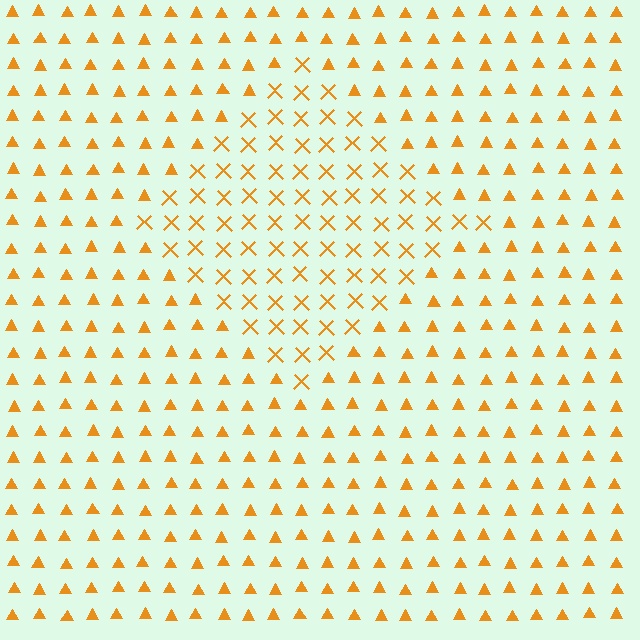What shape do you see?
I see a diamond.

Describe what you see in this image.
The image is filled with small orange elements arranged in a uniform grid. A diamond-shaped region contains X marks, while the surrounding area contains triangles. The boundary is defined purely by the change in element shape.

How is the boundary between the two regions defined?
The boundary is defined by a change in element shape: X marks inside vs. triangles outside. All elements share the same color and spacing.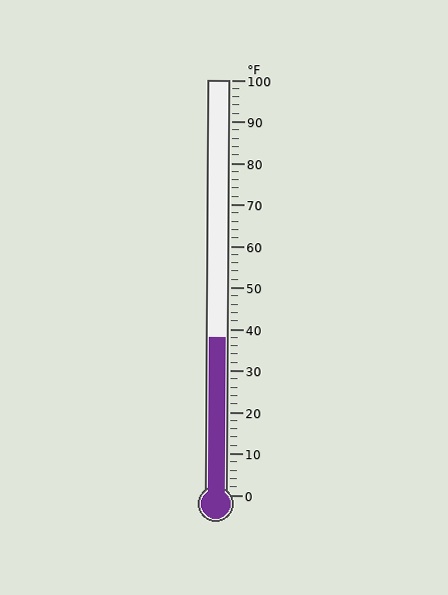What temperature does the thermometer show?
The thermometer shows approximately 38°F.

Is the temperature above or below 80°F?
The temperature is below 80°F.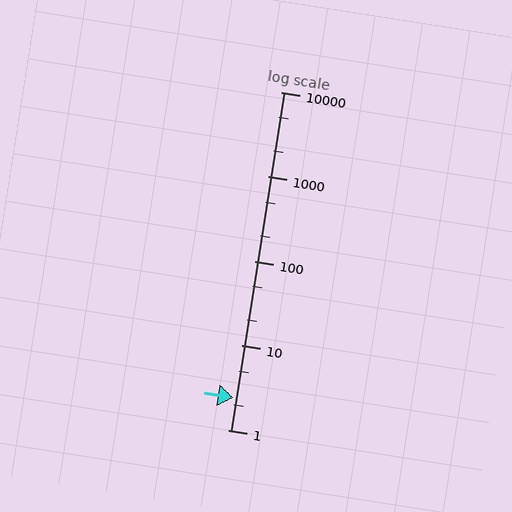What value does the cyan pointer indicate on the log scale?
The pointer indicates approximately 2.4.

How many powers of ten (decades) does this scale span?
The scale spans 4 decades, from 1 to 10000.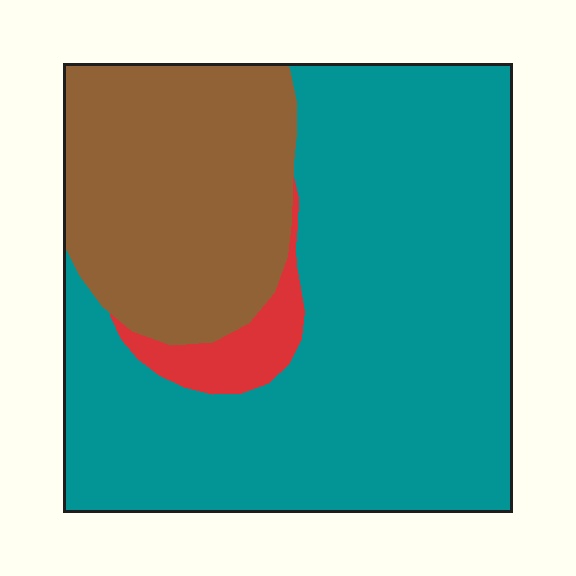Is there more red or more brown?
Brown.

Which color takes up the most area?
Teal, at roughly 65%.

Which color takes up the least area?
Red, at roughly 5%.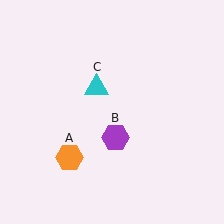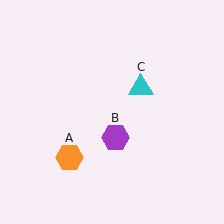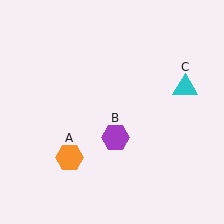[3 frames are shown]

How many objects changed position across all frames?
1 object changed position: cyan triangle (object C).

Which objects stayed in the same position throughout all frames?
Orange hexagon (object A) and purple hexagon (object B) remained stationary.